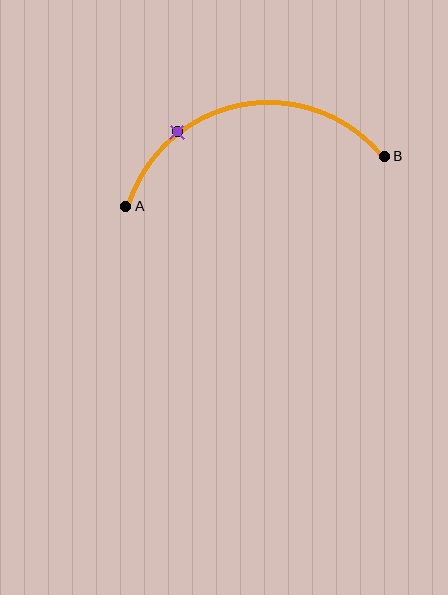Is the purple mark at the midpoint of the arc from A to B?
No. The purple mark lies on the arc but is closer to endpoint A. The arc midpoint would be at the point on the curve equidistant along the arc from both A and B.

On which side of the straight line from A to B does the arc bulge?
The arc bulges above the straight line connecting A and B.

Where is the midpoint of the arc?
The arc midpoint is the point on the curve farthest from the straight line joining A and B. It sits above that line.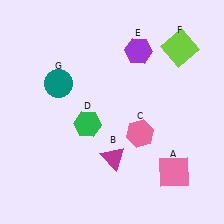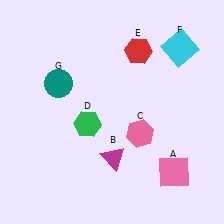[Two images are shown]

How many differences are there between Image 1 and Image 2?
There are 2 differences between the two images.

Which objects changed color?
E changed from purple to red. F changed from lime to cyan.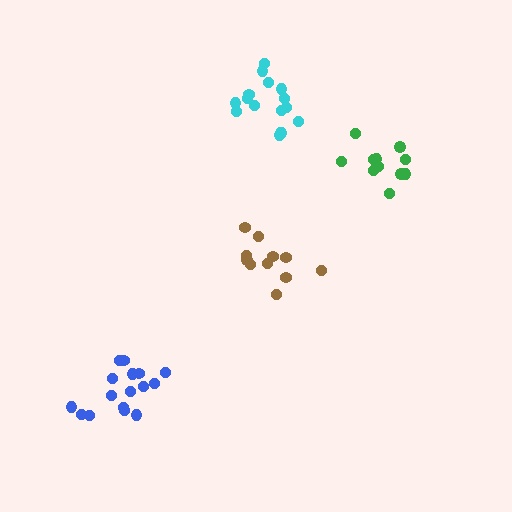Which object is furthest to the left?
The blue cluster is leftmost.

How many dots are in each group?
Group 1: 16 dots, Group 2: 16 dots, Group 3: 11 dots, Group 4: 11 dots (54 total).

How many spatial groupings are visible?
There are 4 spatial groupings.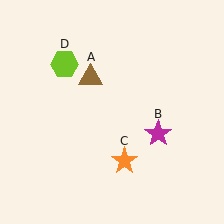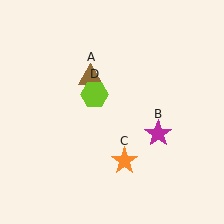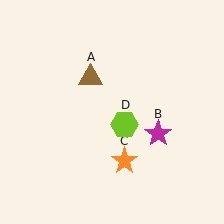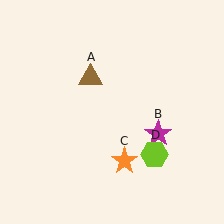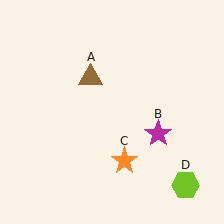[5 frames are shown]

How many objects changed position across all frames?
1 object changed position: lime hexagon (object D).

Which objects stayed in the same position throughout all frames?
Brown triangle (object A) and magenta star (object B) and orange star (object C) remained stationary.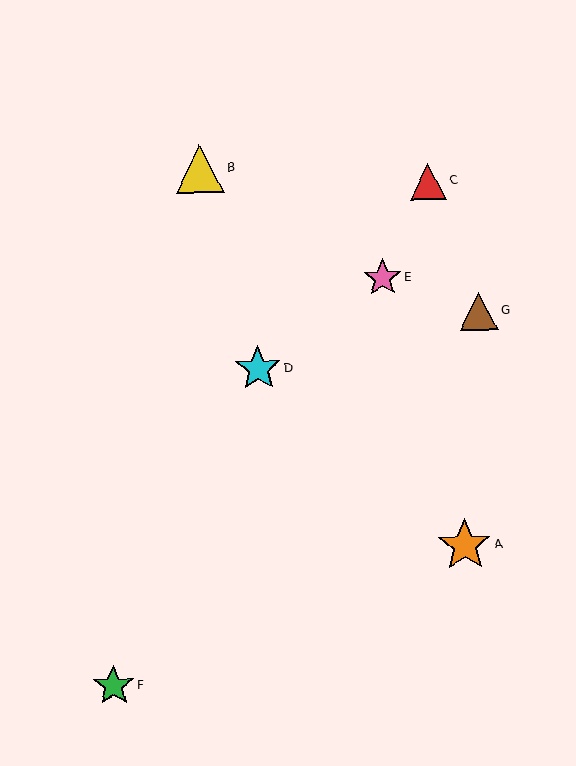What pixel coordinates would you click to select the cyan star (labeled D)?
Click at (258, 369) to select the cyan star D.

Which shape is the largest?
The orange star (labeled A) is the largest.